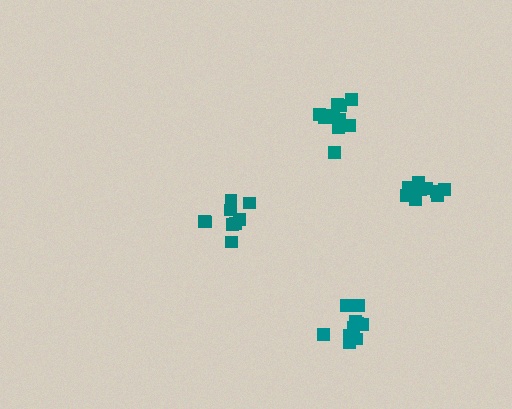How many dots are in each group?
Group 1: 10 dots, Group 2: 13 dots, Group 3: 9 dots, Group 4: 10 dots (42 total).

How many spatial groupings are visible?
There are 4 spatial groupings.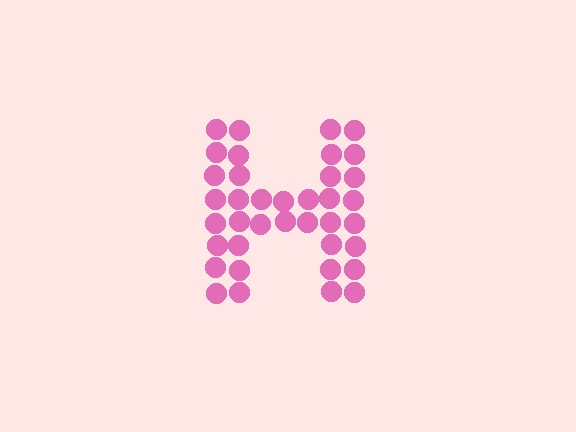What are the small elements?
The small elements are circles.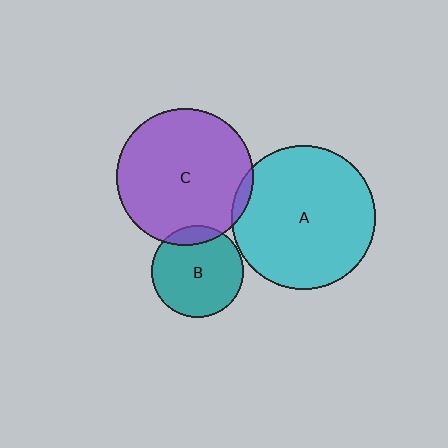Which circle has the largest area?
Circle A (cyan).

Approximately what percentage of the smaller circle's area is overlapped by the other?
Approximately 5%.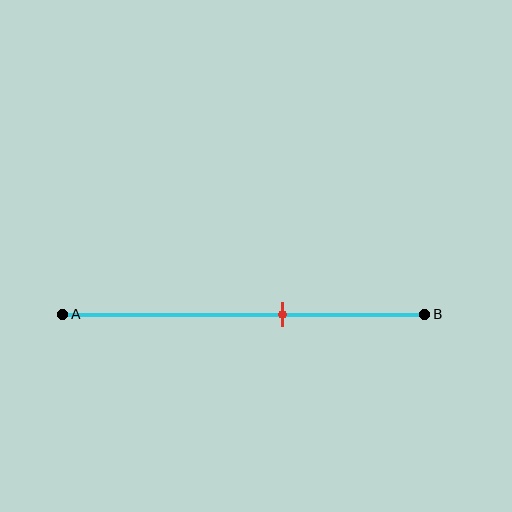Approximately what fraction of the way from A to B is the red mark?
The red mark is approximately 60% of the way from A to B.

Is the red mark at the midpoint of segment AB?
No, the mark is at about 60% from A, not at the 50% midpoint.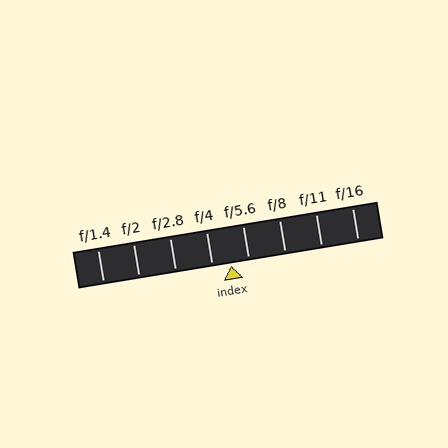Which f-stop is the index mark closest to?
The index mark is closest to f/5.6.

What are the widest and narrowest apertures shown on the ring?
The widest aperture shown is f/1.4 and the narrowest is f/16.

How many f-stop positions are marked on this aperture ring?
There are 8 f-stop positions marked.